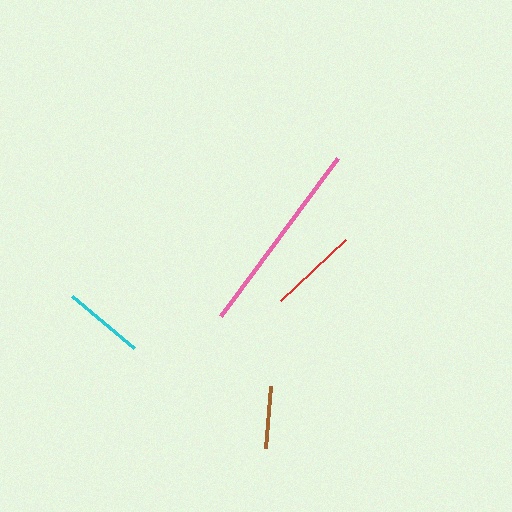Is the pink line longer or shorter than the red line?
The pink line is longer than the red line.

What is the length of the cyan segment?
The cyan segment is approximately 81 pixels long.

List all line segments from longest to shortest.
From longest to shortest: pink, red, cyan, brown.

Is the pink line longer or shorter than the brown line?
The pink line is longer than the brown line.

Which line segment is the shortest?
The brown line is the shortest at approximately 62 pixels.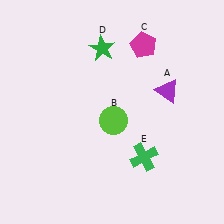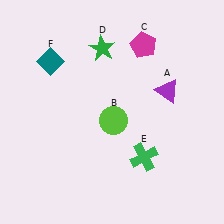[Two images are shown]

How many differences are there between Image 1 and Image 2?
There is 1 difference between the two images.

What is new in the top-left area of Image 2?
A teal diamond (F) was added in the top-left area of Image 2.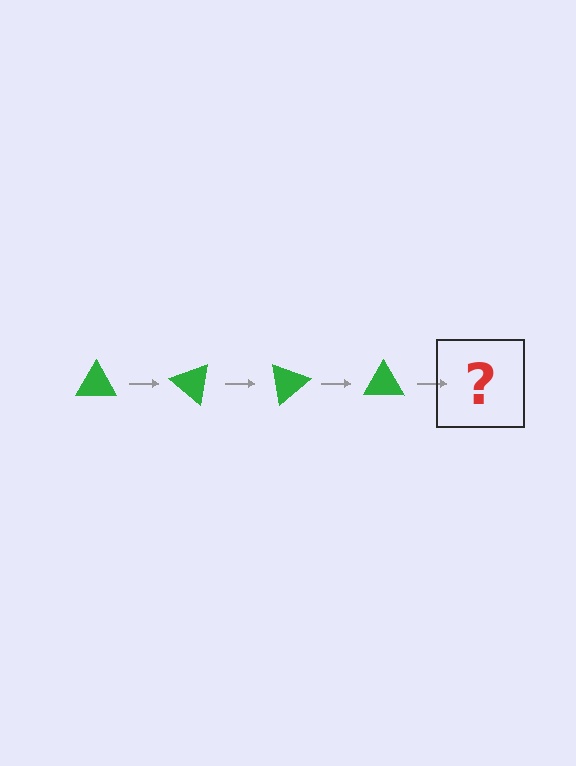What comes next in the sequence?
The next element should be a green triangle rotated 160 degrees.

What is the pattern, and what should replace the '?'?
The pattern is that the triangle rotates 40 degrees each step. The '?' should be a green triangle rotated 160 degrees.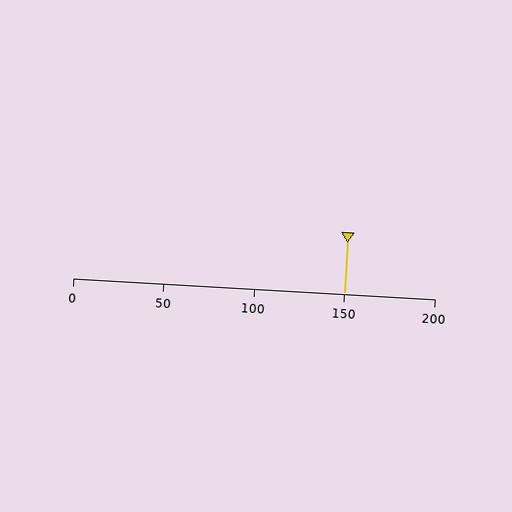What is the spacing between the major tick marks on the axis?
The major ticks are spaced 50 apart.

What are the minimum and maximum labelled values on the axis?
The axis runs from 0 to 200.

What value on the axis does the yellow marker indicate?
The marker indicates approximately 150.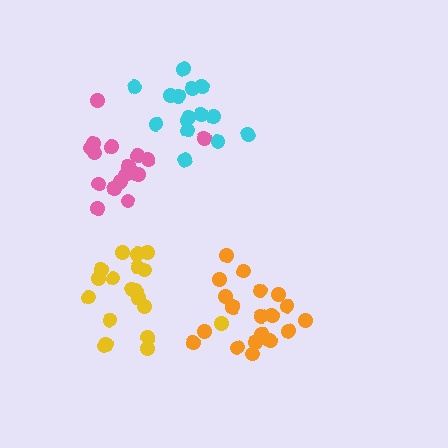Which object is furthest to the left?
The pink cluster is leftmost.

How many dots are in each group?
Group 1: 21 dots, Group 2: 17 dots, Group 3: 15 dots, Group 4: 19 dots (72 total).